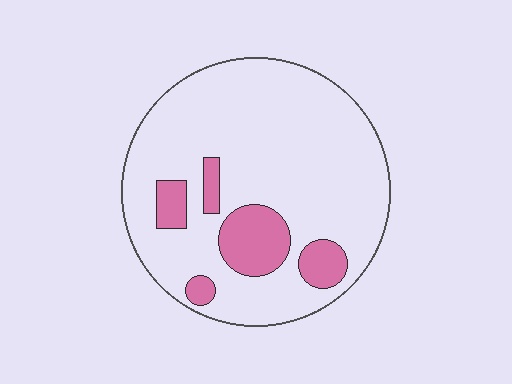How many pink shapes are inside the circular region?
5.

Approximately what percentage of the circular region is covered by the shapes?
Approximately 15%.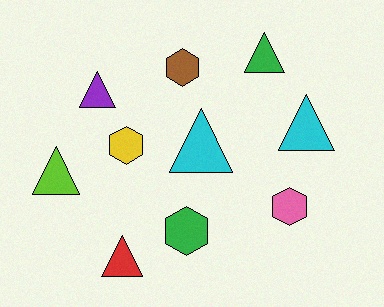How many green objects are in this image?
There are 2 green objects.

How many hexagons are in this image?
There are 4 hexagons.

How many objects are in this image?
There are 10 objects.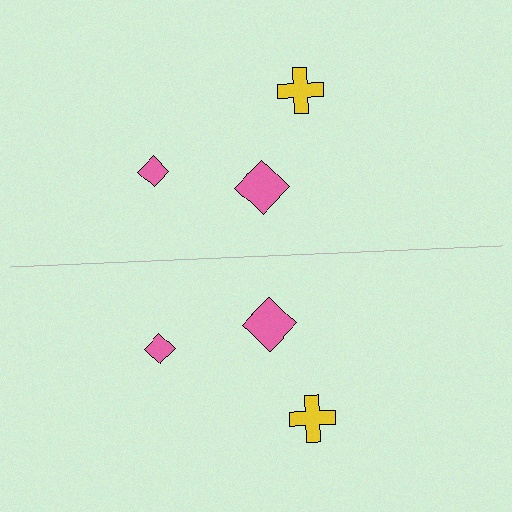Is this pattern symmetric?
Yes, this pattern has bilateral (reflection) symmetry.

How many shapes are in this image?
There are 6 shapes in this image.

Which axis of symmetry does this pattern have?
The pattern has a horizontal axis of symmetry running through the center of the image.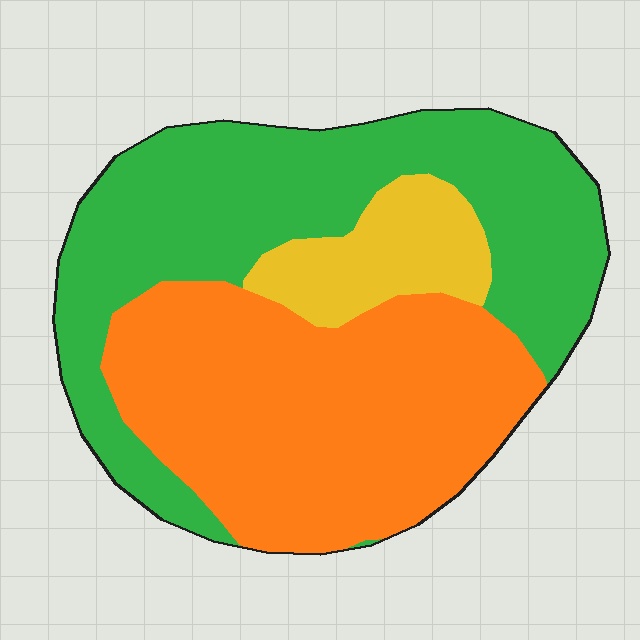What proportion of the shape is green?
Green covers about 45% of the shape.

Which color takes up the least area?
Yellow, at roughly 10%.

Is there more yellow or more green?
Green.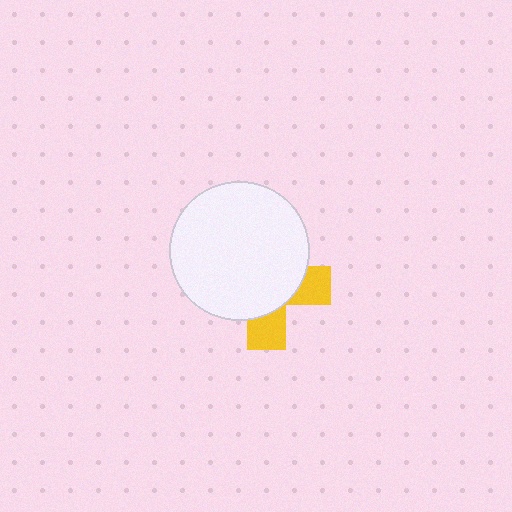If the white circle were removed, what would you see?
You would see the complete yellow cross.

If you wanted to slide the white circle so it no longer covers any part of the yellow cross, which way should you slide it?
Slide it toward the upper-left — that is the most direct way to separate the two shapes.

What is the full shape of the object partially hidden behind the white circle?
The partially hidden object is a yellow cross.